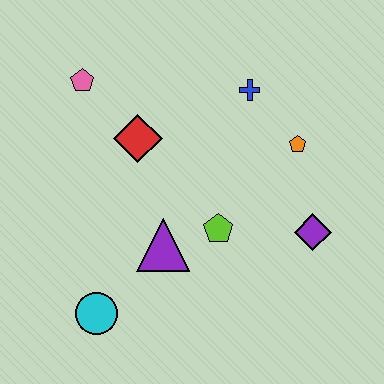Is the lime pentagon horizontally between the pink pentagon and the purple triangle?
No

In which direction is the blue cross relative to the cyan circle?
The blue cross is above the cyan circle.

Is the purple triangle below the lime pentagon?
Yes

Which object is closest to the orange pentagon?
The blue cross is closest to the orange pentagon.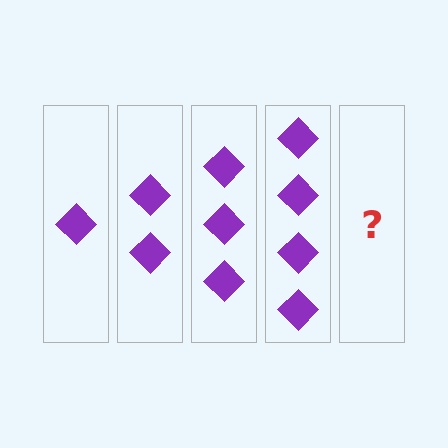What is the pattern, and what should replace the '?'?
The pattern is that each step adds one more diamond. The '?' should be 5 diamonds.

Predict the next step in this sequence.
The next step is 5 diamonds.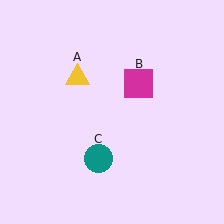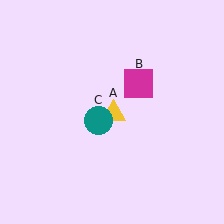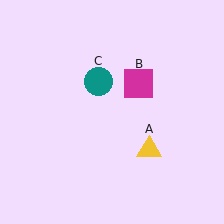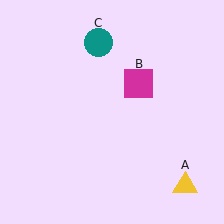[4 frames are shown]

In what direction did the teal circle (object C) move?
The teal circle (object C) moved up.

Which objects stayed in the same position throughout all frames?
Magenta square (object B) remained stationary.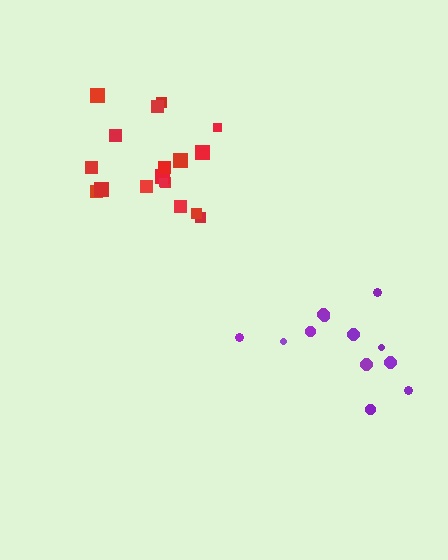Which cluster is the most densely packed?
Red.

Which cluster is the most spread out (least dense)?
Purple.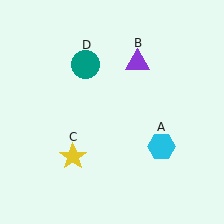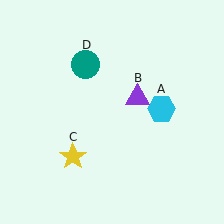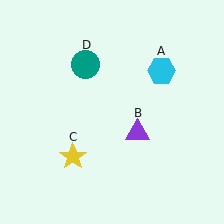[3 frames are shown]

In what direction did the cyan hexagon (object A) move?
The cyan hexagon (object A) moved up.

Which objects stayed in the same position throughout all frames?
Yellow star (object C) and teal circle (object D) remained stationary.